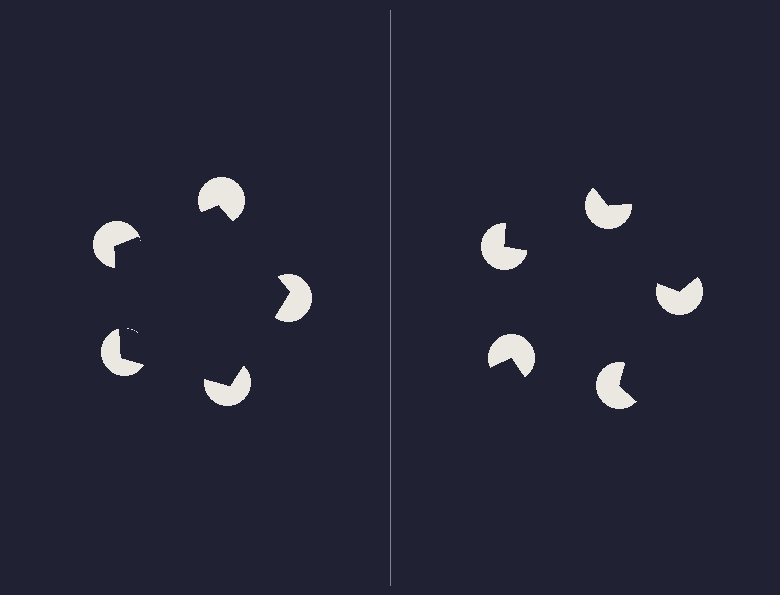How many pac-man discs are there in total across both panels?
10 — 5 on each side.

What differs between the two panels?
The pac-man discs are positioned identically on both sides; only the wedge orientations differ. On the left they align to a pentagon; on the right they are misaligned.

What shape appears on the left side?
An illusory pentagon.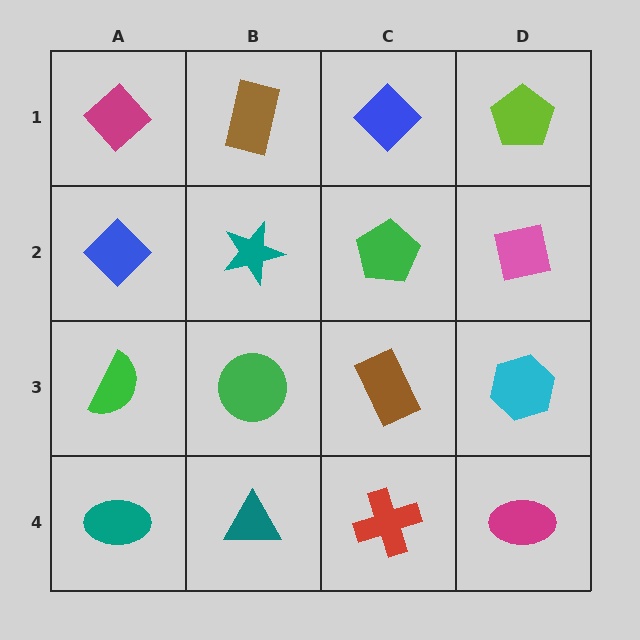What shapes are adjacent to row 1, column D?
A pink square (row 2, column D), a blue diamond (row 1, column C).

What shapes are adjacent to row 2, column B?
A brown rectangle (row 1, column B), a green circle (row 3, column B), a blue diamond (row 2, column A), a green pentagon (row 2, column C).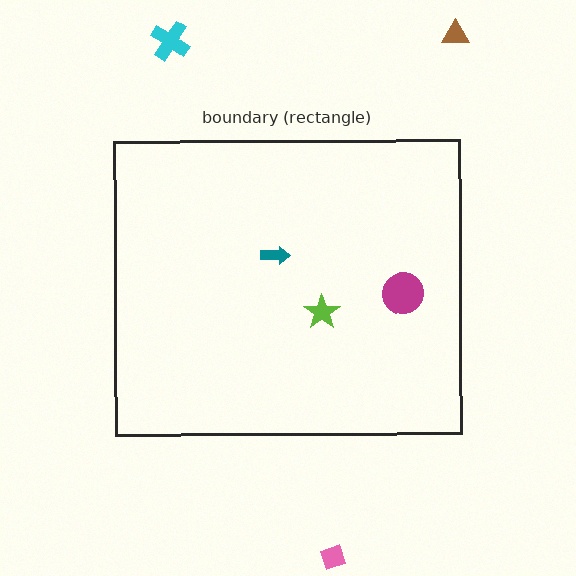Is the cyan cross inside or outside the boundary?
Outside.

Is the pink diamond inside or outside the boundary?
Outside.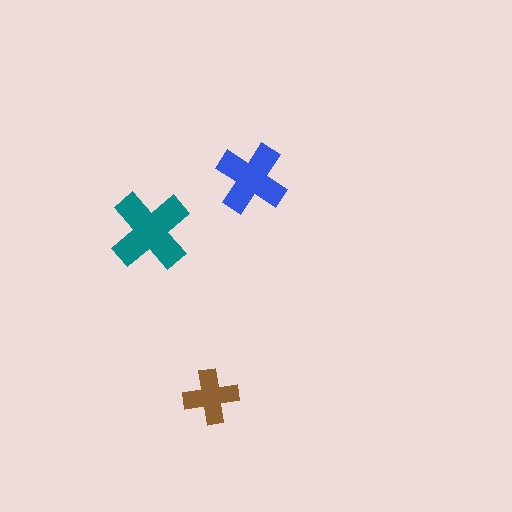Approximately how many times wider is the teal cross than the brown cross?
About 1.5 times wider.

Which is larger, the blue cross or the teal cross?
The teal one.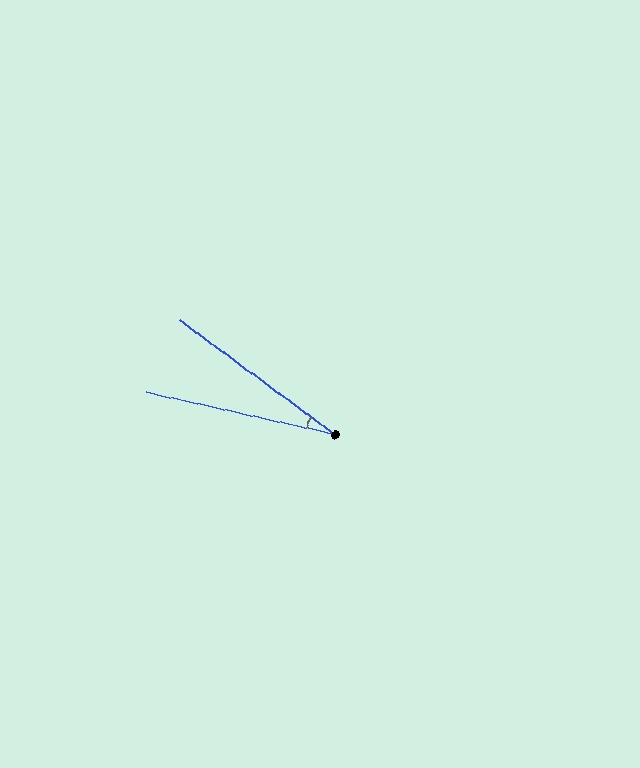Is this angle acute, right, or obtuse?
It is acute.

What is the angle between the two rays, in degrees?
Approximately 24 degrees.